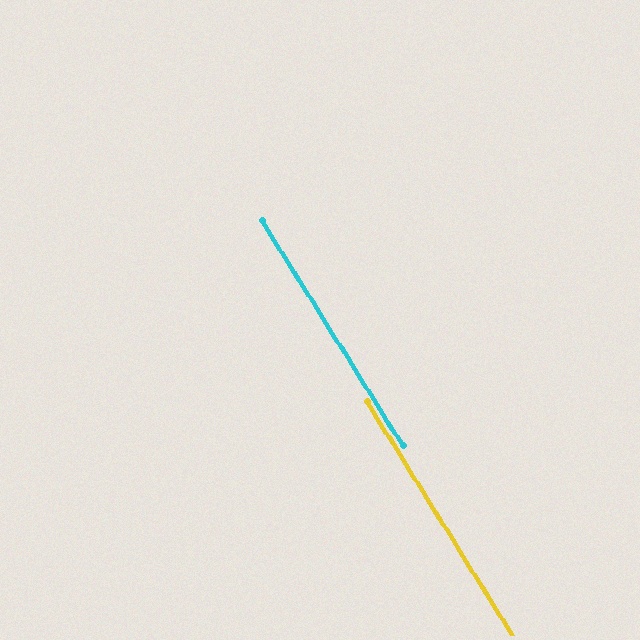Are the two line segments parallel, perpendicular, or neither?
Parallel — their directions differ by only 0.2°.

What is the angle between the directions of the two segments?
Approximately 0 degrees.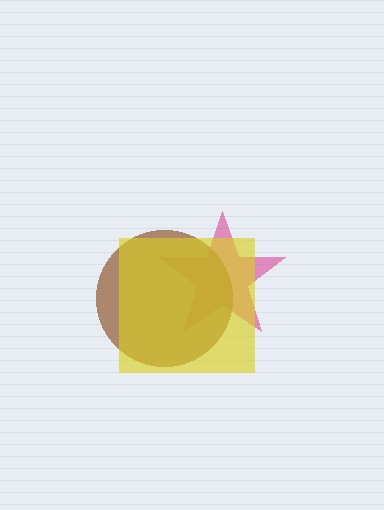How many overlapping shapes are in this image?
There are 3 overlapping shapes in the image.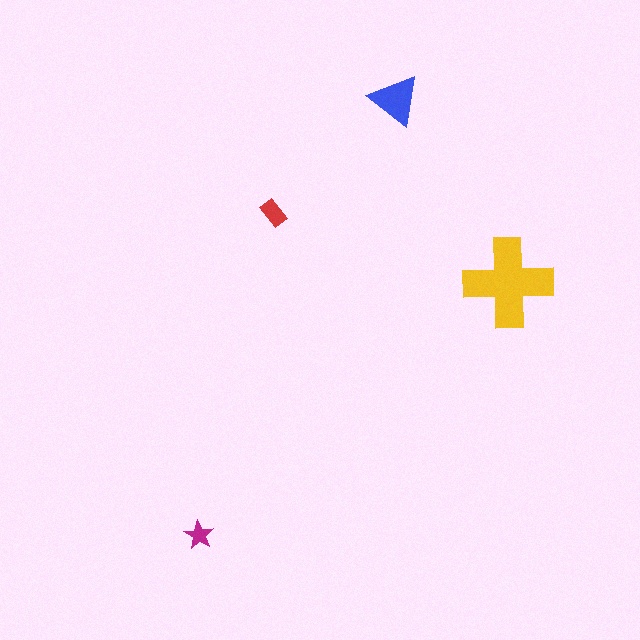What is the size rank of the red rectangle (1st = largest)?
3rd.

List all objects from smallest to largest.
The magenta star, the red rectangle, the blue triangle, the yellow cross.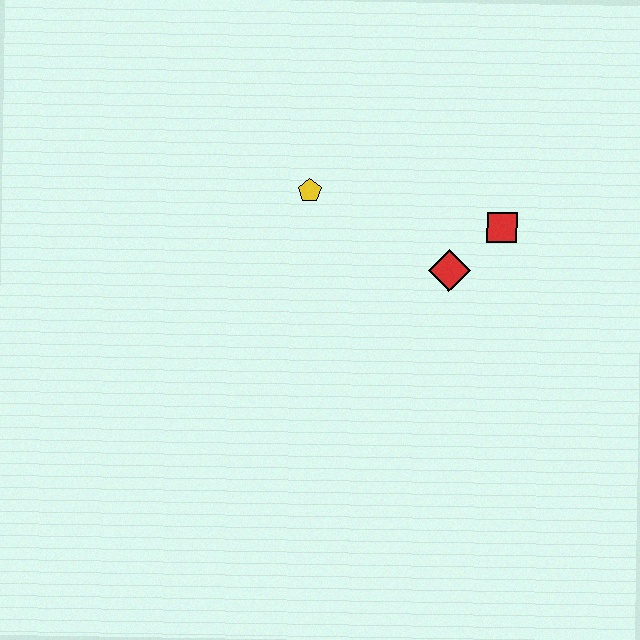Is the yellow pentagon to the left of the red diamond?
Yes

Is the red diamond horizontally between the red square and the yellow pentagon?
Yes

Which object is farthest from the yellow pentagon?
The red square is farthest from the yellow pentagon.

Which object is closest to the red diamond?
The red square is closest to the red diamond.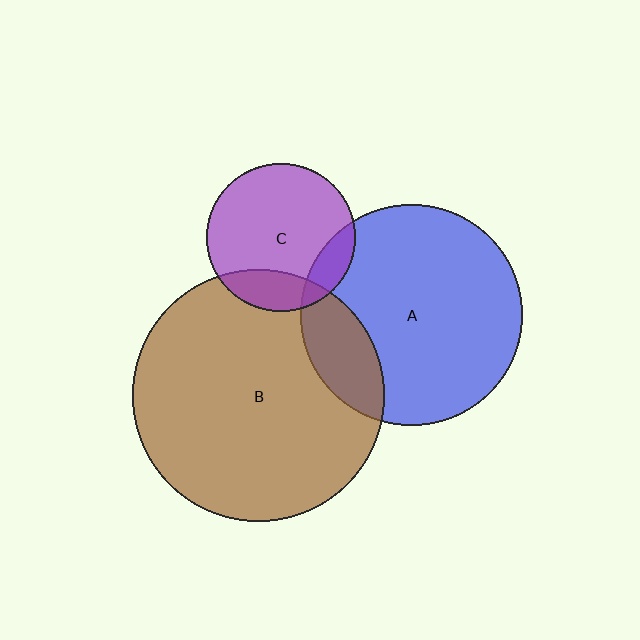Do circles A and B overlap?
Yes.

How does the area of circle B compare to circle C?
Approximately 2.9 times.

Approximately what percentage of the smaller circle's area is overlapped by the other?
Approximately 20%.